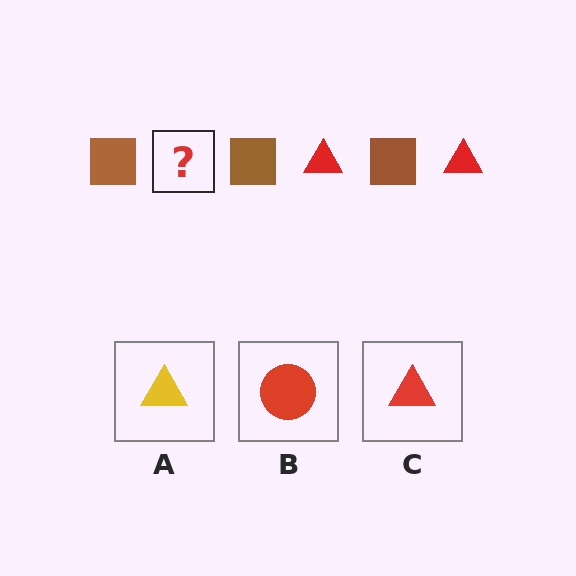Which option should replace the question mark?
Option C.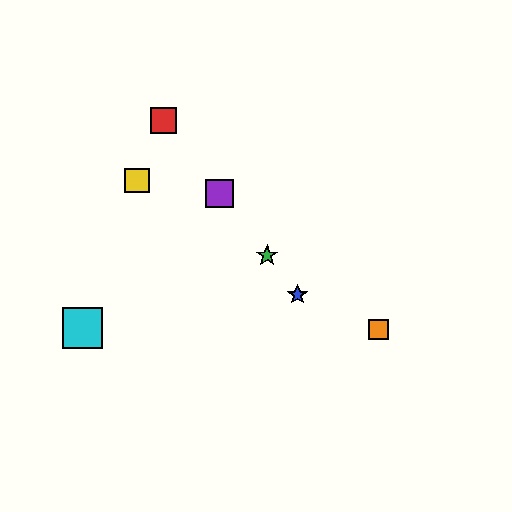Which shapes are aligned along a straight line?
The red square, the blue star, the green star, the purple square are aligned along a straight line.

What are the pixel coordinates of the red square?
The red square is at (163, 120).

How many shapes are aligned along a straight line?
4 shapes (the red square, the blue star, the green star, the purple square) are aligned along a straight line.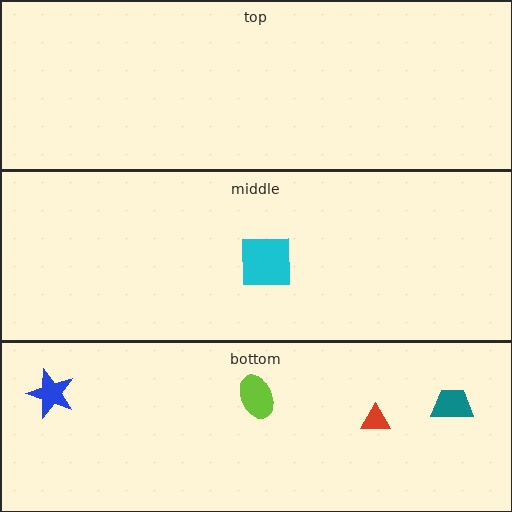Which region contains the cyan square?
The middle region.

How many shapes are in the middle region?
1.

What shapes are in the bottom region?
The lime ellipse, the red triangle, the teal trapezoid, the blue star.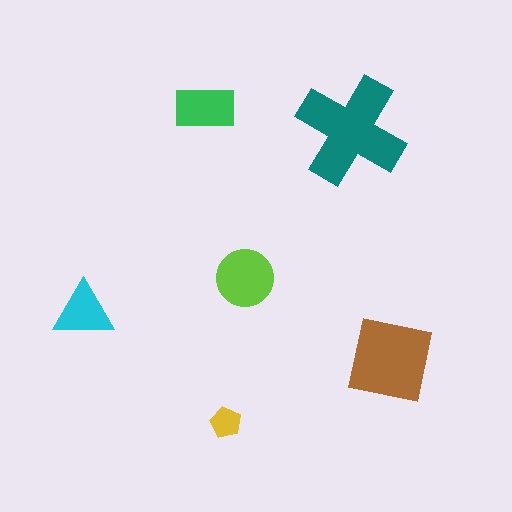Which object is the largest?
The teal cross.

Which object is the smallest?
The yellow pentagon.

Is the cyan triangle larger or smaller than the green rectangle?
Smaller.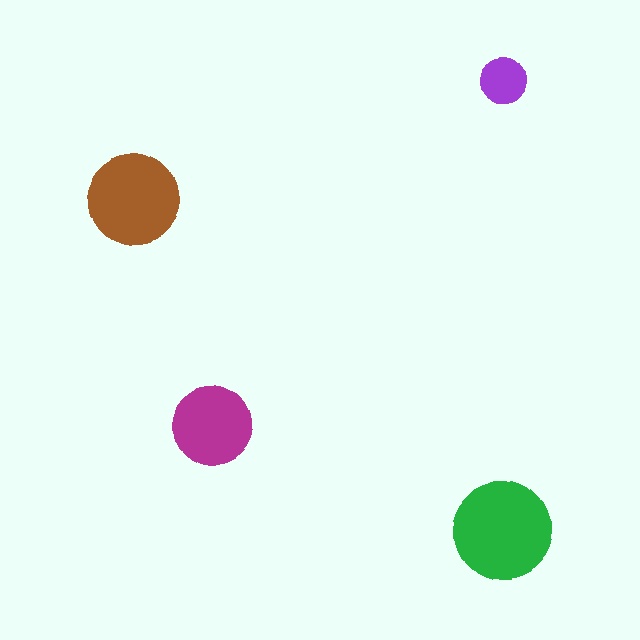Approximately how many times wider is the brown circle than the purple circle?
About 2 times wider.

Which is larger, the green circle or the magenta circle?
The green one.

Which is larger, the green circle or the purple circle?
The green one.